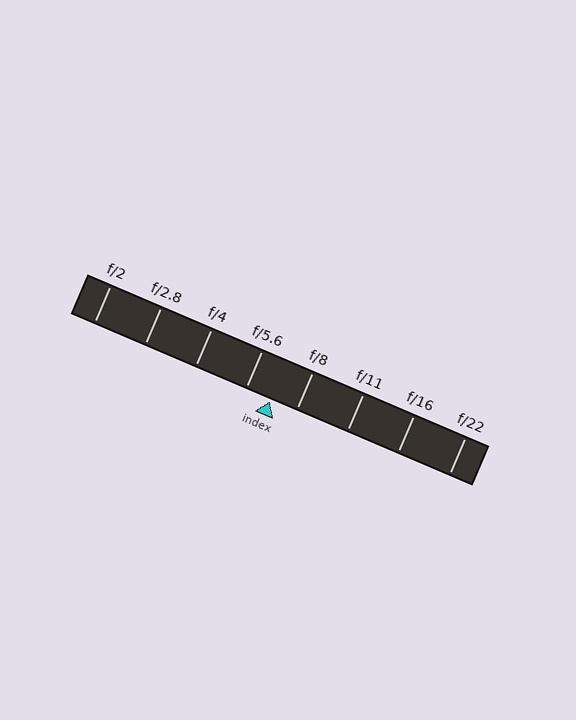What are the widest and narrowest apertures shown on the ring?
The widest aperture shown is f/2 and the narrowest is f/22.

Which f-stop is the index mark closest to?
The index mark is closest to f/5.6.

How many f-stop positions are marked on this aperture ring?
There are 8 f-stop positions marked.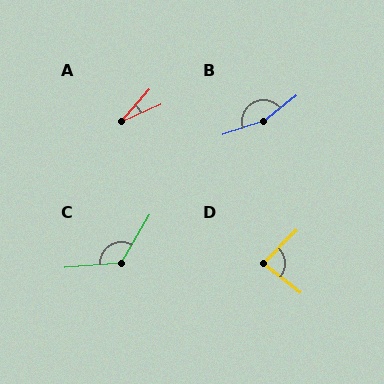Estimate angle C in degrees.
Approximately 125 degrees.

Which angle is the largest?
B, at approximately 160 degrees.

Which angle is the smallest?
A, at approximately 25 degrees.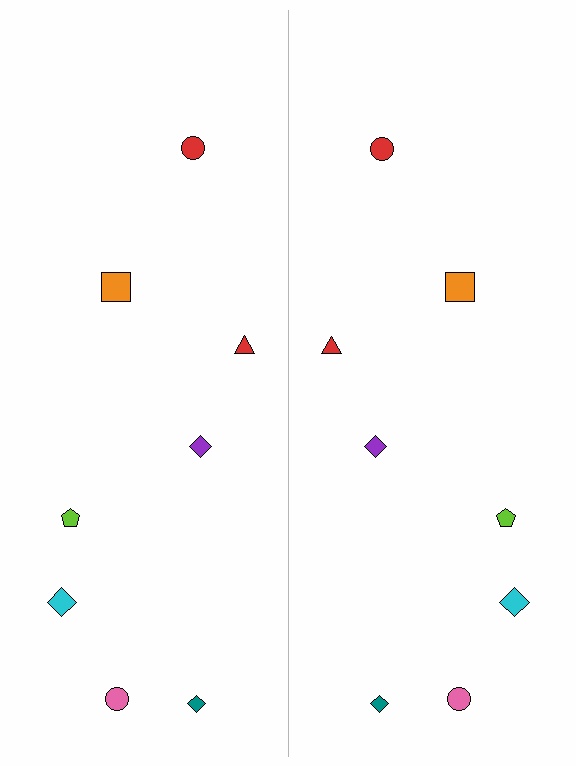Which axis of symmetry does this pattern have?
The pattern has a vertical axis of symmetry running through the center of the image.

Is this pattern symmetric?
Yes, this pattern has bilateral (reflection) symmetry.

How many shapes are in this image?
There are 16 shapes in this image.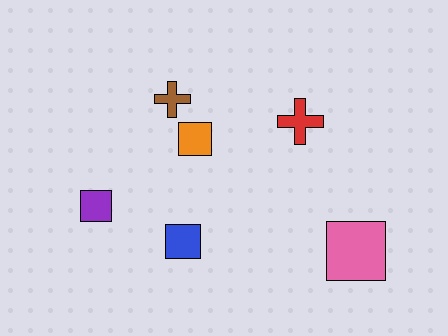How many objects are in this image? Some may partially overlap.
There are 6 objects.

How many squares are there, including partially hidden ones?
There are 4 squares.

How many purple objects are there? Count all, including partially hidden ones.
There is 1 purple object.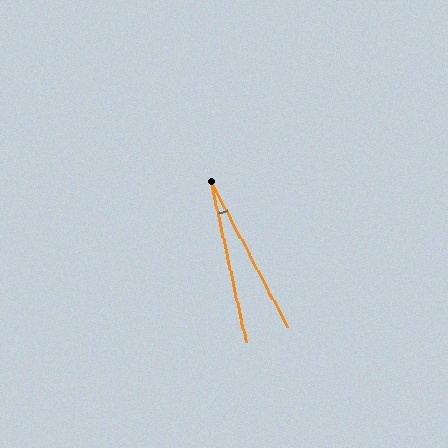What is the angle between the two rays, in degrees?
Approximately 16 degrees.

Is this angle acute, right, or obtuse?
It is acute.